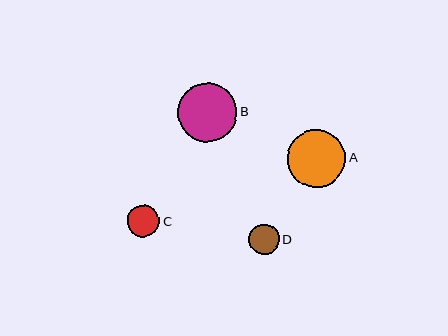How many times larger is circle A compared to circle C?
Circle A is approximately 1.8 times the size of circle C.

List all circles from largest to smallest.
From largest to smallest: B, A, C, D.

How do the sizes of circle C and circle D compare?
Circle C and circle D are approximately the same size.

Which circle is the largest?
Circle B is the largest with a size of approximately 59 pixels.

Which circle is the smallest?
Circle D is the smallest with a size of approximately 30 pixels.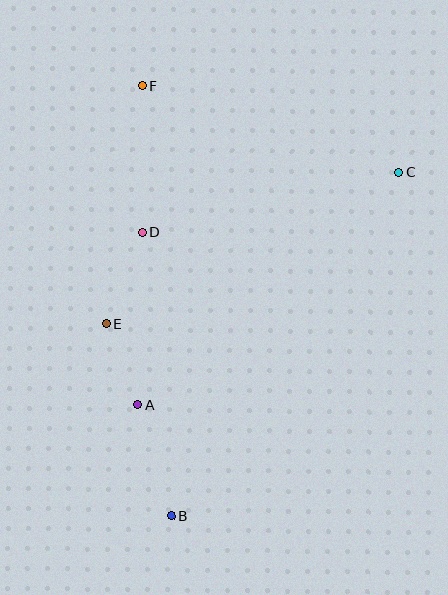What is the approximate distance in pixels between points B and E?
The distance between B and E is approximately 203 pixels.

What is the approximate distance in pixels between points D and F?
The distance between D and F is approximately 147 pixels.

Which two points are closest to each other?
Points A and E are closest to each other.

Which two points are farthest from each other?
Points B and F are farthest from each other.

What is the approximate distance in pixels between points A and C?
The distance between A and C is approximately 350 pixels.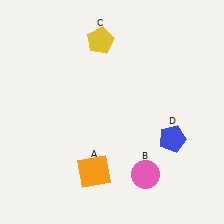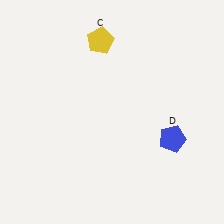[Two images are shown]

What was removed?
The orange square (A), the pink circle (B) were removed in Image 2.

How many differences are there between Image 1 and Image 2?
There are 2 differences between the two images.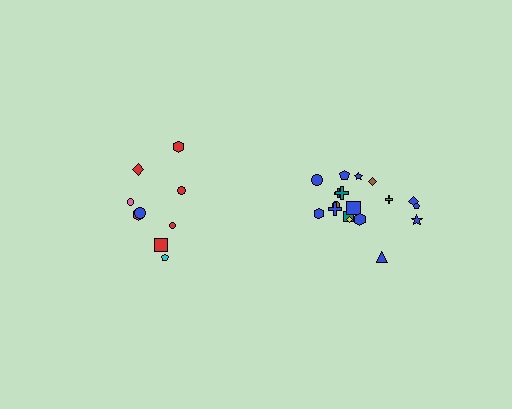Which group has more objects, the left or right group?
The right group.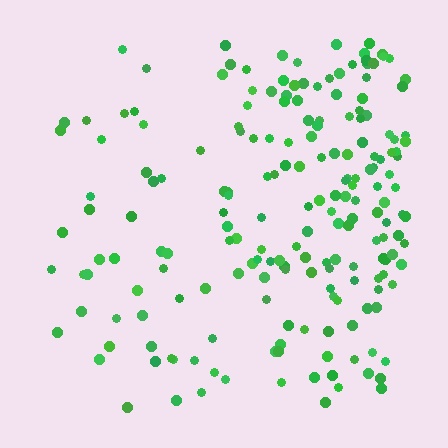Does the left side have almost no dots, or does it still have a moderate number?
Still a moderate number, just noticeably fewer than the right.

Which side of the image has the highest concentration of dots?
The right.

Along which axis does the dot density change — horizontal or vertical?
Horizontal.